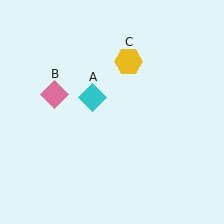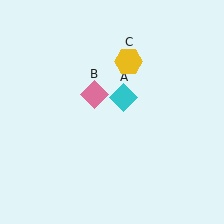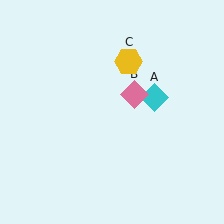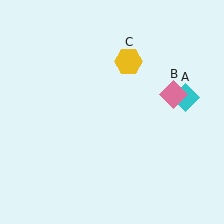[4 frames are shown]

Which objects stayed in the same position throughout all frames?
Yellow hexagon (object C) remained stationary.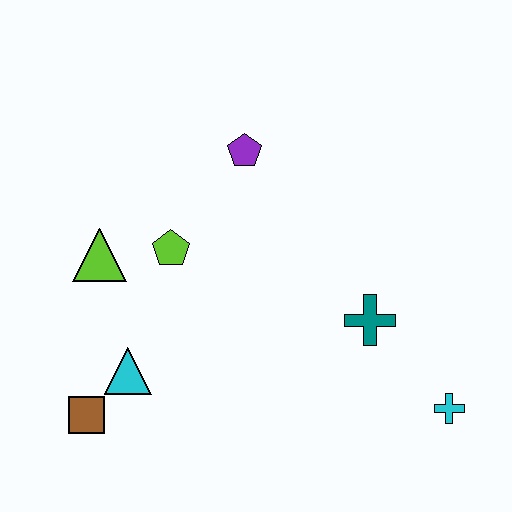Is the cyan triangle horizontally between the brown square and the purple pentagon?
Yes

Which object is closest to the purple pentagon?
The lime pentagon is closest to the purple pentagon.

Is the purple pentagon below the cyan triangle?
No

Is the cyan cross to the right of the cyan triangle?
Yes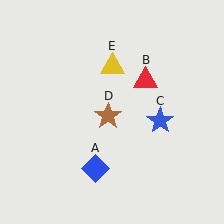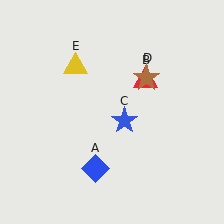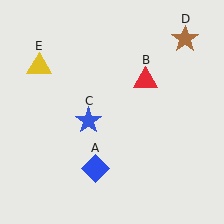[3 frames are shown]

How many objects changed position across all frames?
3 objects changed position: blue star (object C), brown star (object D), yellow triangle (object E).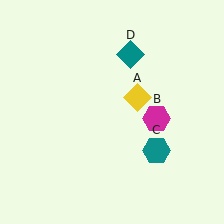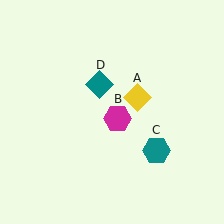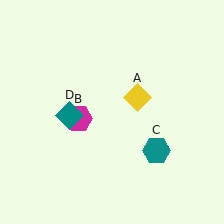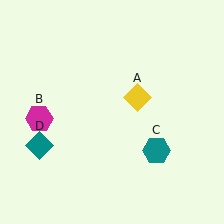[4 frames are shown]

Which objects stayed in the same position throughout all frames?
Yellow diamond (object A) and teal hexagon (object C) remained stationary.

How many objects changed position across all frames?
2 objects changed position: magenta hexagon (object B), teal diamond (object D).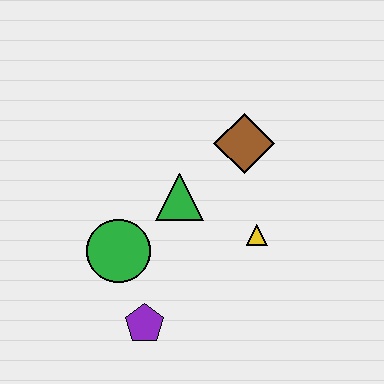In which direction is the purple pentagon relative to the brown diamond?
The purple pentagon is below the brown diamond.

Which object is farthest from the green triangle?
The purple pentagon is farthest from the green triangle.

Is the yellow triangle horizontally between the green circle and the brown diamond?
No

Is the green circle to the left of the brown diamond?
Yes